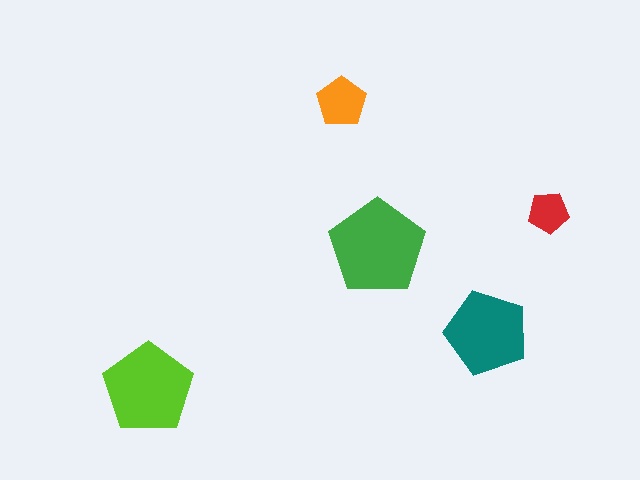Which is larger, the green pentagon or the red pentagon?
The green one.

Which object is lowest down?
The lime pentagon is bottommost.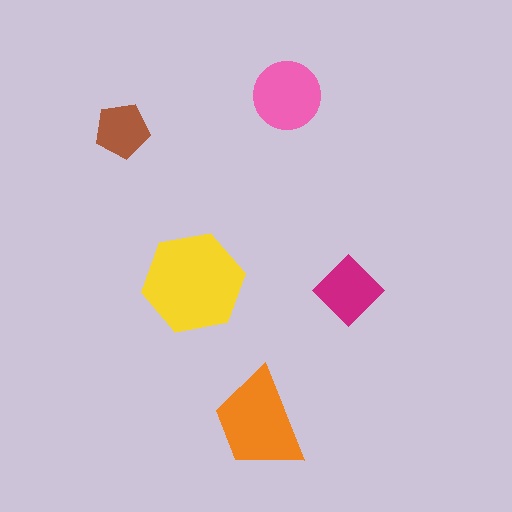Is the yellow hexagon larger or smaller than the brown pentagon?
Larger.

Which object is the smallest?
The brown pentagon.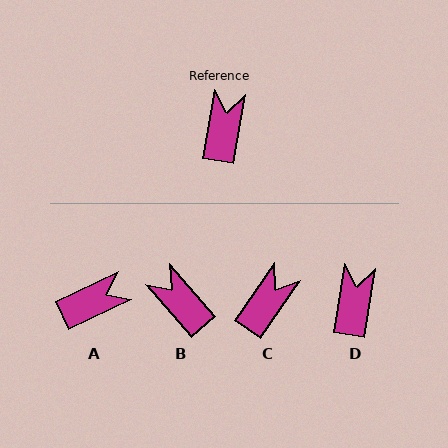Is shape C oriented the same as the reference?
No, it is off by about 25 degrees.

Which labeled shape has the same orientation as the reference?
D.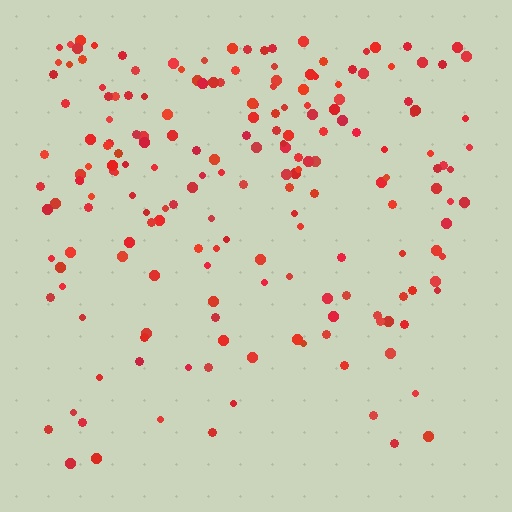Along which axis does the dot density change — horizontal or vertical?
Vertical.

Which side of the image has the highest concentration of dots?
The top.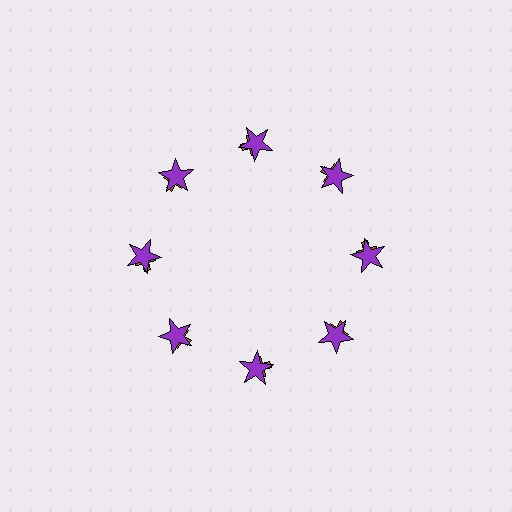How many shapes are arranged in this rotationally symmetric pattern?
There are 16 shapes, arranged in 8 groups of 2.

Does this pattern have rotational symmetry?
Yes, this pattern has 8-fold rotational symmetry. It looks the same after rotating 45 degrees around the center.